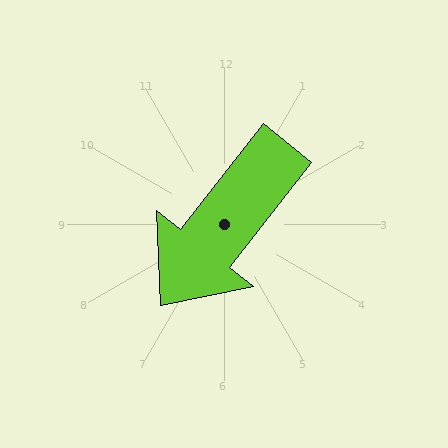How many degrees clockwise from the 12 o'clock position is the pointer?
Approximately 218 degrees.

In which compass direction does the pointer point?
Southwest.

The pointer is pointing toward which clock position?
Roughly 7 o'clock.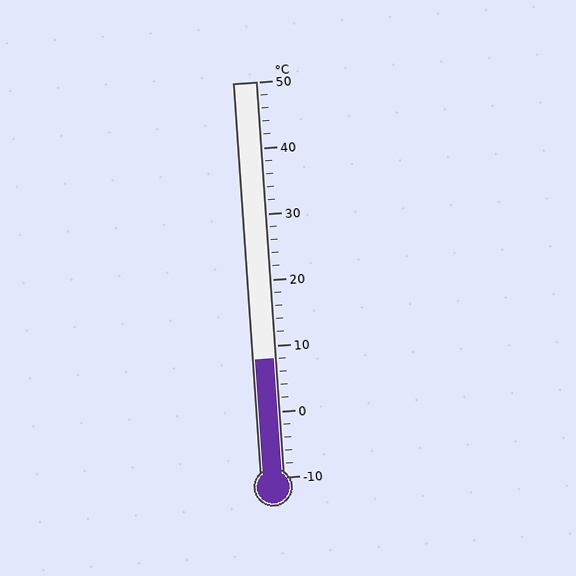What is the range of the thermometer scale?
The thermometer scale ranges from -10°C to 50°C.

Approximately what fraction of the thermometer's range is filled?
The thermometer is filled to approximately 30% of its range.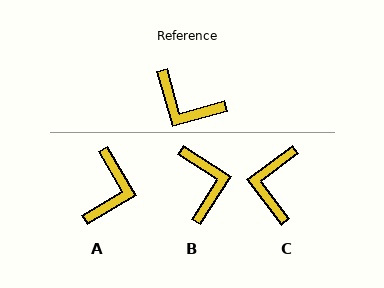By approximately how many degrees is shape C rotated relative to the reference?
Approximately 69 degrees clockwise.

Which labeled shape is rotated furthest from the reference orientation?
B, about 132 degrees away.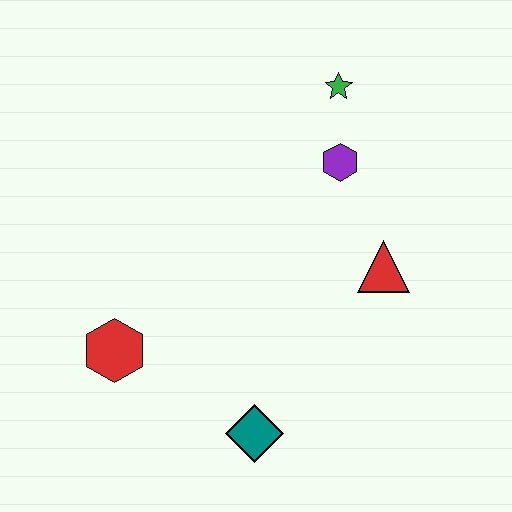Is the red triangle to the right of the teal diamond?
Yes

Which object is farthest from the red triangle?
The red hexagon is farthest from the red triangle.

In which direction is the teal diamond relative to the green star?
The teal diamond is below the green star.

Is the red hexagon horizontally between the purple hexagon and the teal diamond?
No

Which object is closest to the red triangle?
The purple hexagon is closest to the red triangle.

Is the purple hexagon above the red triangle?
Yes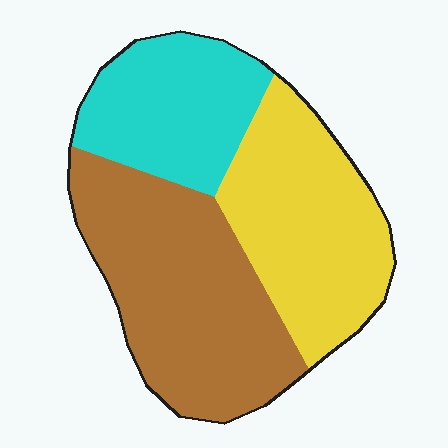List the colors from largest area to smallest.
From largest to smallest: brown, yellow, cyan.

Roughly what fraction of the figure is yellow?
Yellow takes up about one third (1/3) of the figure.